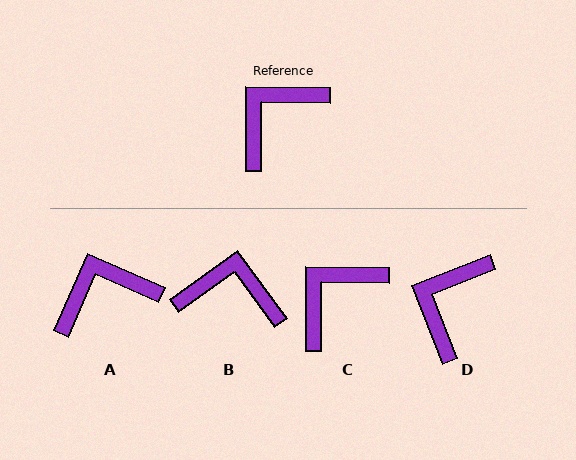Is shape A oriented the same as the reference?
No, it is off by about 23 degrees.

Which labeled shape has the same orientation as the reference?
C.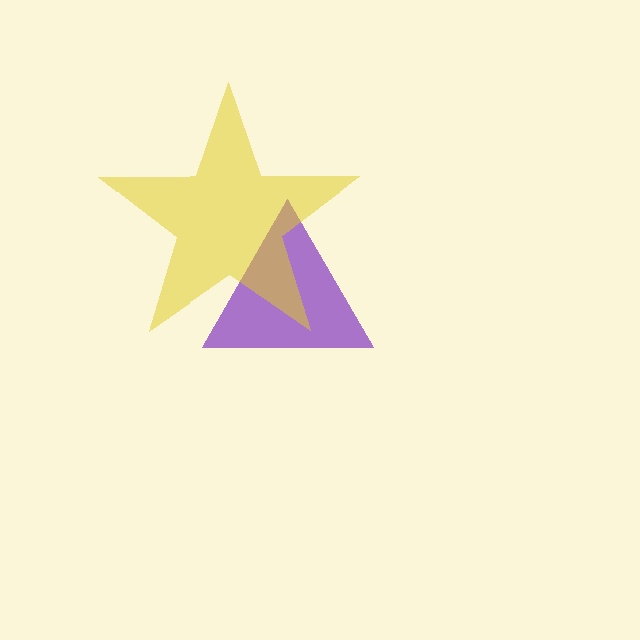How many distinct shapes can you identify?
There are 2 distinct shapes: a purple triangle, a yellow star.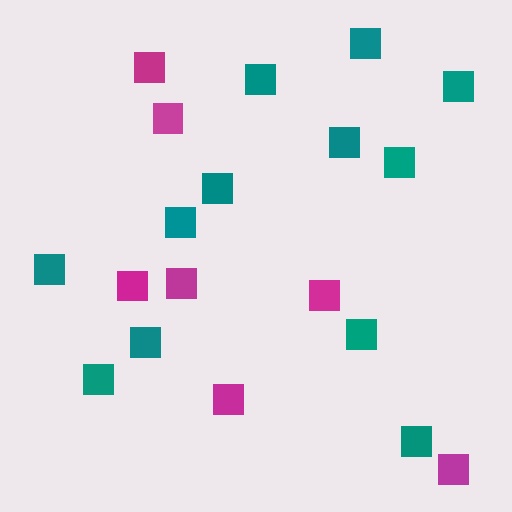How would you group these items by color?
There are 2 groups: one group of teal squares (12) and one group of magenta squares (7).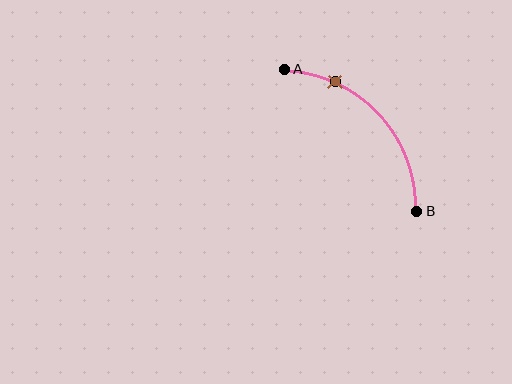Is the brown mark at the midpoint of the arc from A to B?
No. The brown mark lies on the arc but is closer to endpoint A. The arc midpoint would be at the point on the curve equidistant along the arc from both A and B.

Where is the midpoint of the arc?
The arc midpoint is the point on the curve farthest from the straight line joining A and B. It sits above and to the right of that line.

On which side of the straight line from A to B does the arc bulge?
The arc bulges above and to the right of the straight line connecting A and B.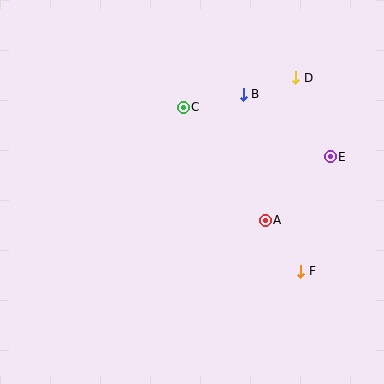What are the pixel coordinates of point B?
Point B is at (243, 94).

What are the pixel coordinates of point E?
Point E is at (330, 157).